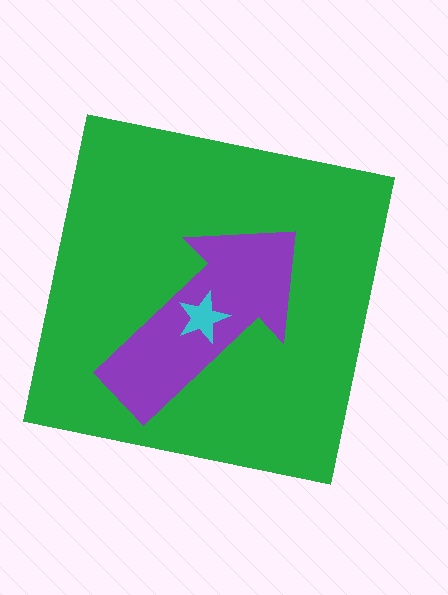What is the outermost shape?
The green square.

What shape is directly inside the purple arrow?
The cyan star.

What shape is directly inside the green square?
The purple arrow.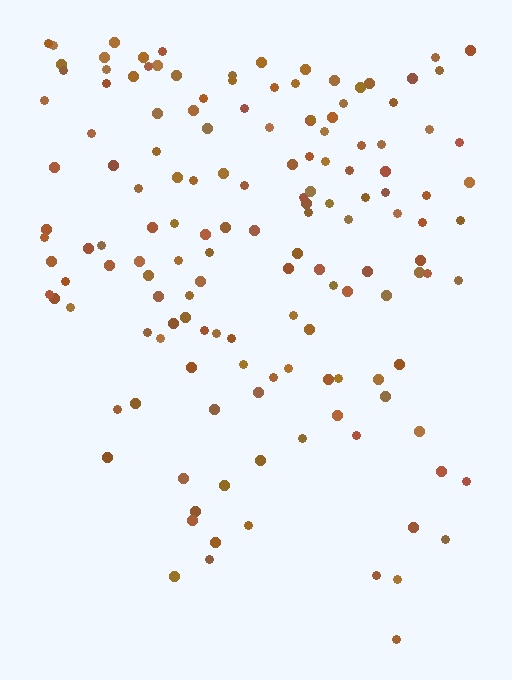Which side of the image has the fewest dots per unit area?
The bottom.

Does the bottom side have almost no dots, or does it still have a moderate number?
Still a moderate number, just noticeably fewer than the top.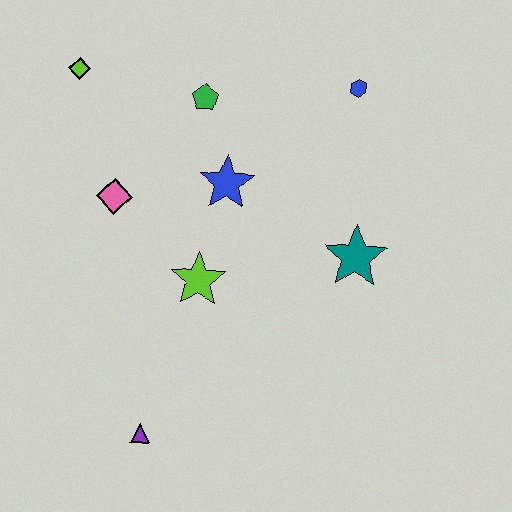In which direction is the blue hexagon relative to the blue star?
The blue hexagon is to the right of the blue star.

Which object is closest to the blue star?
The green pentagon is closest to the blue star.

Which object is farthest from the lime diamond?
The purple triangle is farthest from the lime diamond.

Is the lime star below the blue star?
Yes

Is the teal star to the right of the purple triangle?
Yes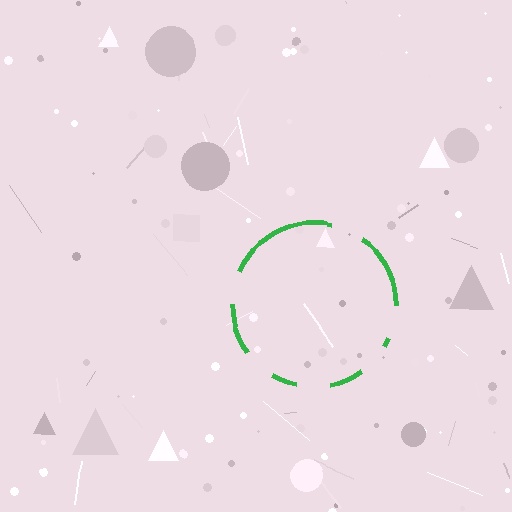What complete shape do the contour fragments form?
The contour fragments form a circle.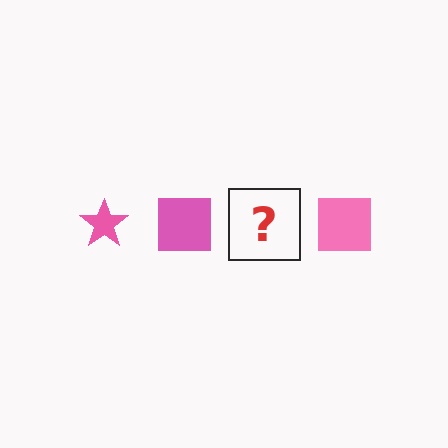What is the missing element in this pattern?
The missing element is a pink star.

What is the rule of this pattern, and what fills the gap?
The rule is that the pattern cycles through star, square shapes in pink. The gap should be filled with a pink star.